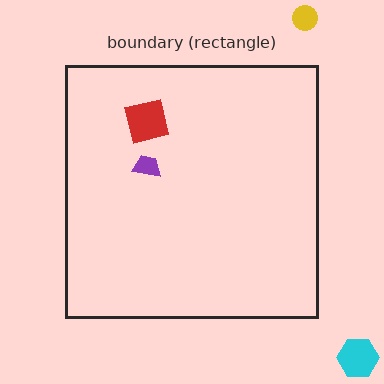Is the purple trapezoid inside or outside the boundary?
Inside.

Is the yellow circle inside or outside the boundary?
Outside.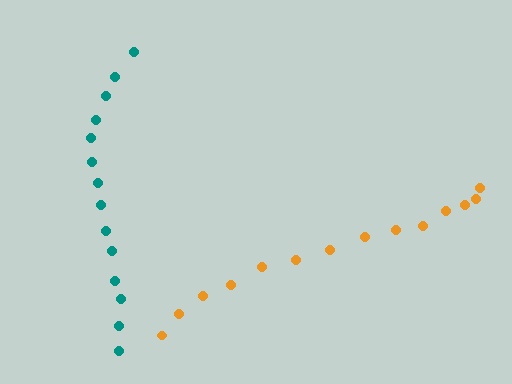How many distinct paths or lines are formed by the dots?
There are 2 distinct paths.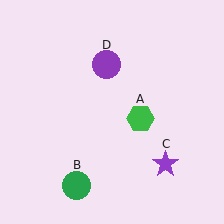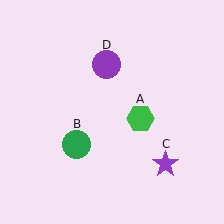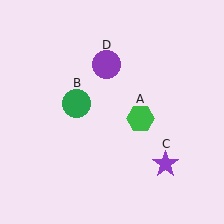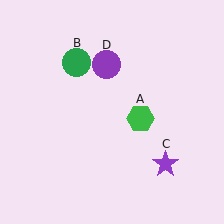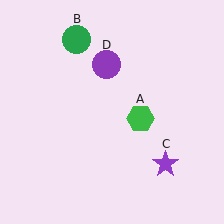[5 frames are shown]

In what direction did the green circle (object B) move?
The green circle (object B) moved up.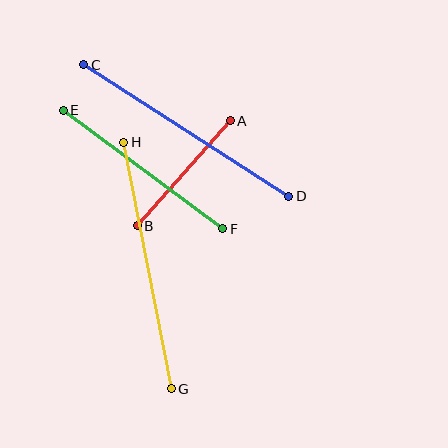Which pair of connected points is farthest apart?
Points G and H are farthest apart.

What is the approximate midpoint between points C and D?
The midpoint is at approximately (186, 131) pixels.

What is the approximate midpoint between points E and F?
The midpoint is at approximately (143, 170) pixels.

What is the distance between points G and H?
The distance is approximately 251 pixels.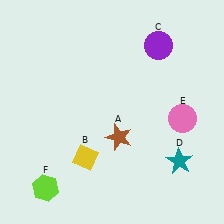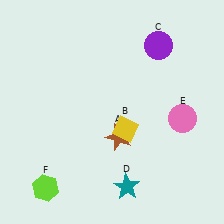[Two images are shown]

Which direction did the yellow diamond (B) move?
The yellow diamond (B) moved right.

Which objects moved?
The objects that moved are: the yellow diamond (B), the teal star (D).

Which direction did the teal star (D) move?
The teal star (D) moved left.